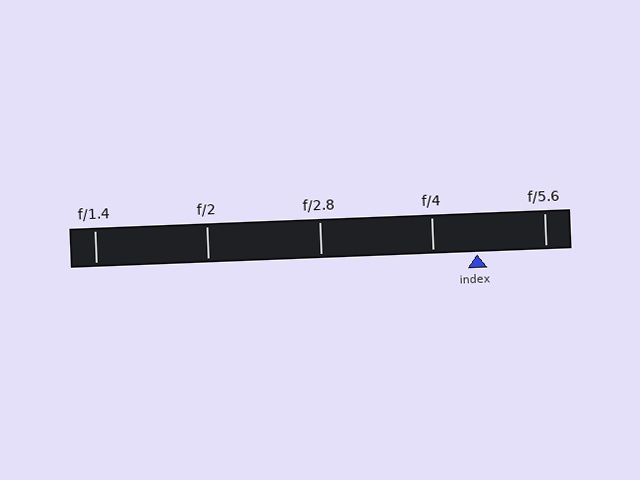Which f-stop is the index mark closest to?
The index mark is closest to f/4.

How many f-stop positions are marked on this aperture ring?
There are 5 f-stop positions marked.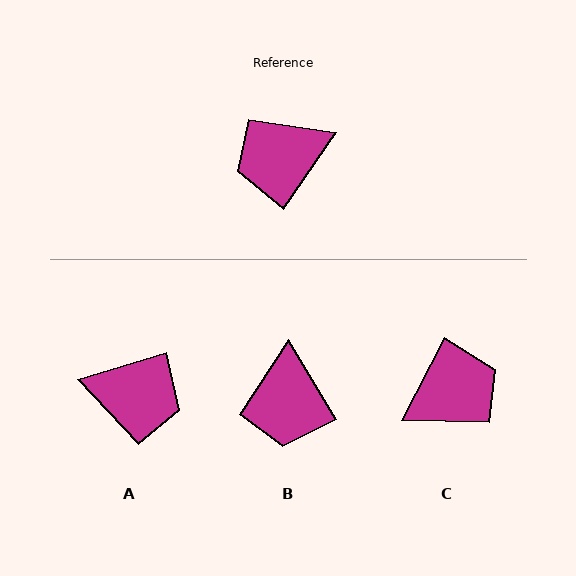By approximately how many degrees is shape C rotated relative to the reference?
Approximately 173 degrees clockwise.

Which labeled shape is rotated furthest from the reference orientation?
C, about 173 degrees away.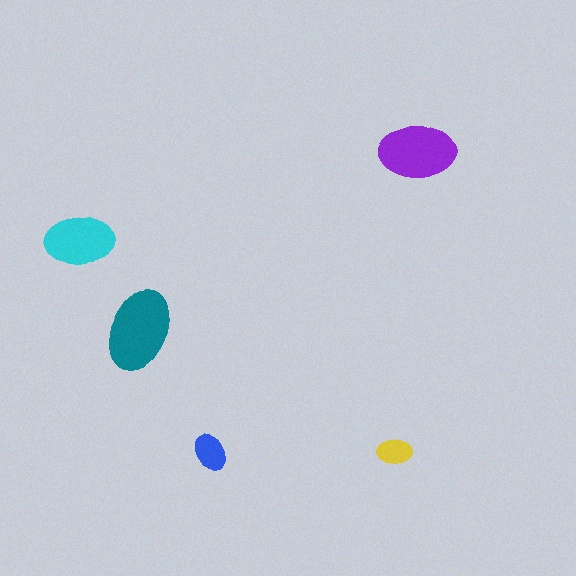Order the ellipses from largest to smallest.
the teal one, the purple one, the cyan one, the blue one, the yellow one.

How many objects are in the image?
There are 5 objects in the image.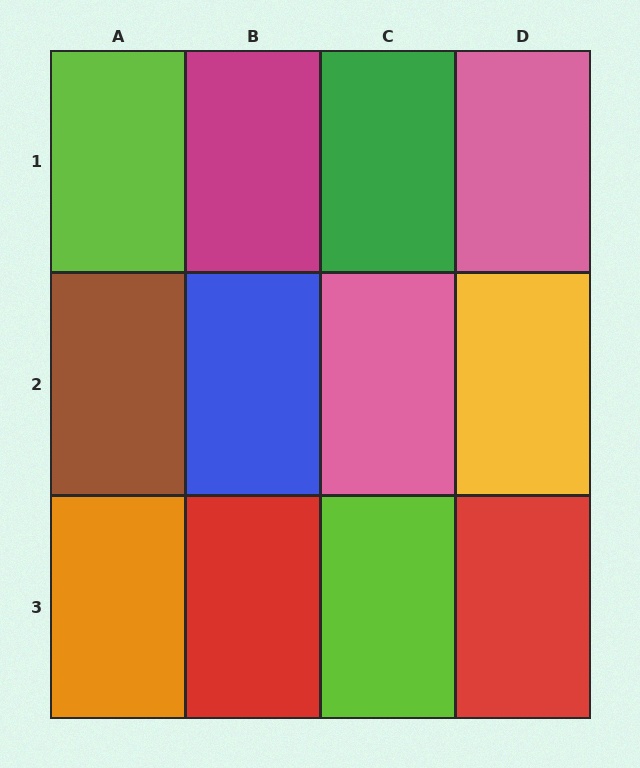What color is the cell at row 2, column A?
Brown.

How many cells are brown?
1 cell is brown.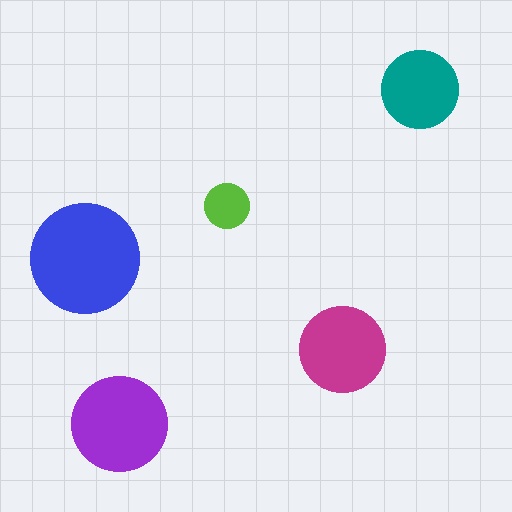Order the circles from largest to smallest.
the blue one, the purple one, the magenta one, the teal one, the lime one.